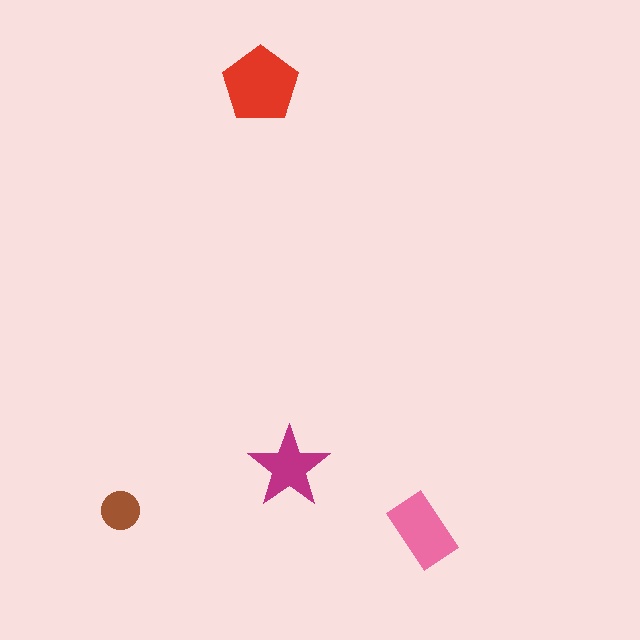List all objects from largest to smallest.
The red pentagon, the pink rectangle, the magenta star, the brown circle.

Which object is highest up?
The red pentagon is topmost.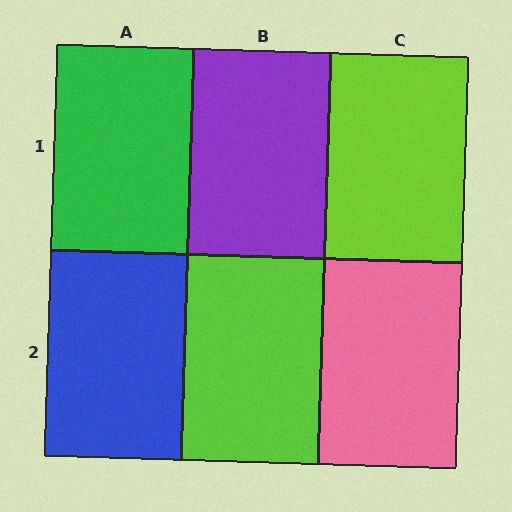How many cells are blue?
1 cell is blue.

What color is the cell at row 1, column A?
Green.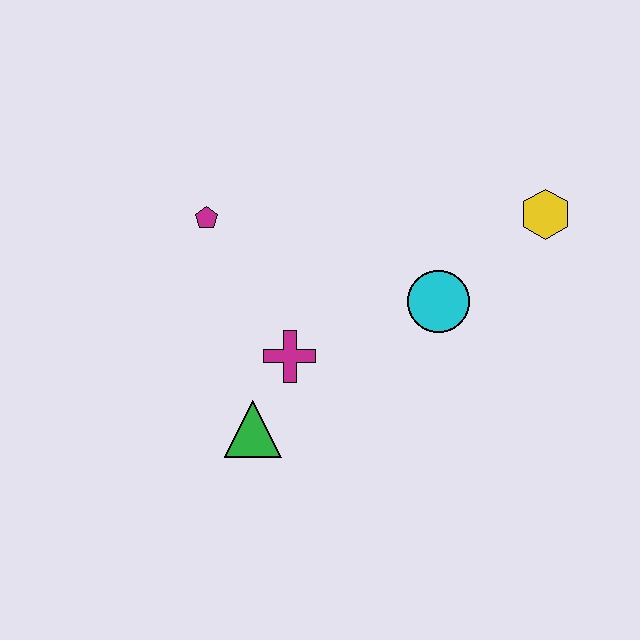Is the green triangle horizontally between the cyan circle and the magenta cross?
No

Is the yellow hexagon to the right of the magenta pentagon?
Yes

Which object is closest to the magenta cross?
The green triangle is closest to the magenta cross.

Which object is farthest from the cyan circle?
The magenta pentagon is farthest from the cyan circle.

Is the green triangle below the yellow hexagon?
Yes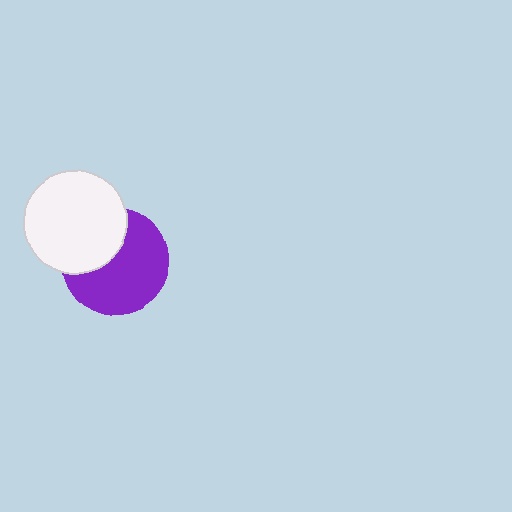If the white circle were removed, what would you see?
You would see the complete purple circle.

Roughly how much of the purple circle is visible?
About half of it is visible (roughly 65%).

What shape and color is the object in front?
The object in front is a white circle.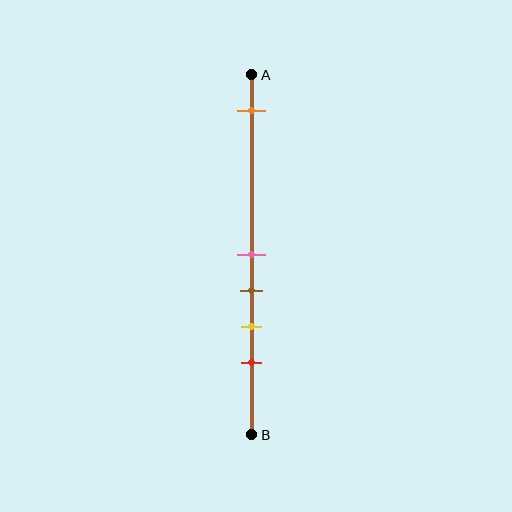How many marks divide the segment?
There are 5 marks dividing the segment.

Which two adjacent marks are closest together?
The pink and brown marks are the closest adjacent pair.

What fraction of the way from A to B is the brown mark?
The brown mark is approximately 60% (0.6) of the way from A to B.